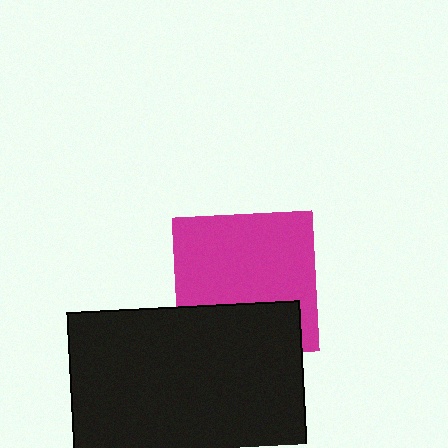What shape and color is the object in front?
The object in front is a black rectangle.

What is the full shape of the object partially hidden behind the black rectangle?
The partially hidden object is a magenta square.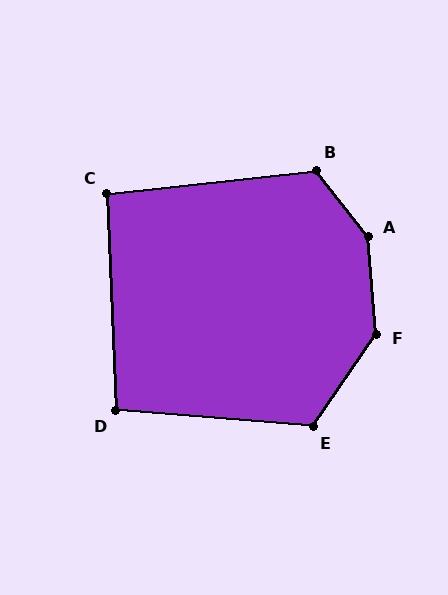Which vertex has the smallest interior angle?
C, at approximately 94 degrees.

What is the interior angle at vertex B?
Approximately 122 degrees (obtuse).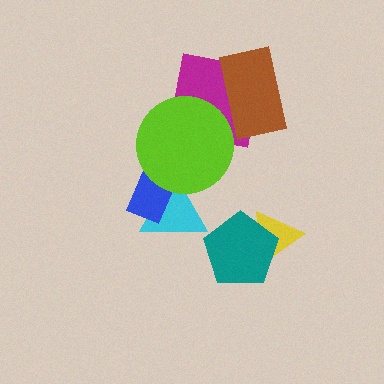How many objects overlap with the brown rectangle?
1 object overlaps with the brown rectangle.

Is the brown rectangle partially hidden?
No, no other shape covers it.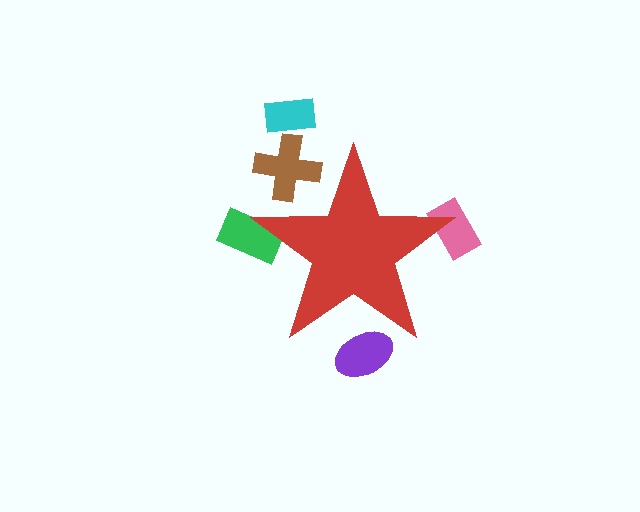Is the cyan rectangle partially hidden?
No, the cyan rectangle is fully visible.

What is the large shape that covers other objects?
A red star.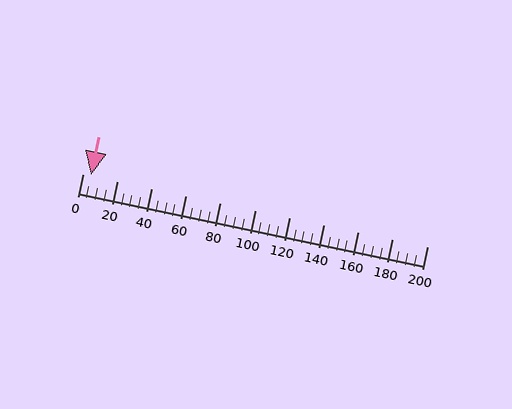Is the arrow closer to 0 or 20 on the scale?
The arrow is closer to 0.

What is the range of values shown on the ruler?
The ruler shows values from 0 to 200.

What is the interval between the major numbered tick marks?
The major tick marks are spaced 20 units apart.